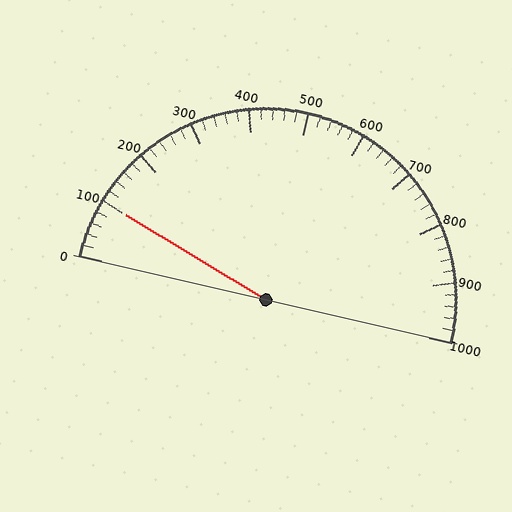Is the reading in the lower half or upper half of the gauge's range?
The reading is in the lower half of the range (0 to 1000).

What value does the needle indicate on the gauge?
The needle indicates approximately 100.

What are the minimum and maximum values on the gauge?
The gauge ranges from 0 to 1000.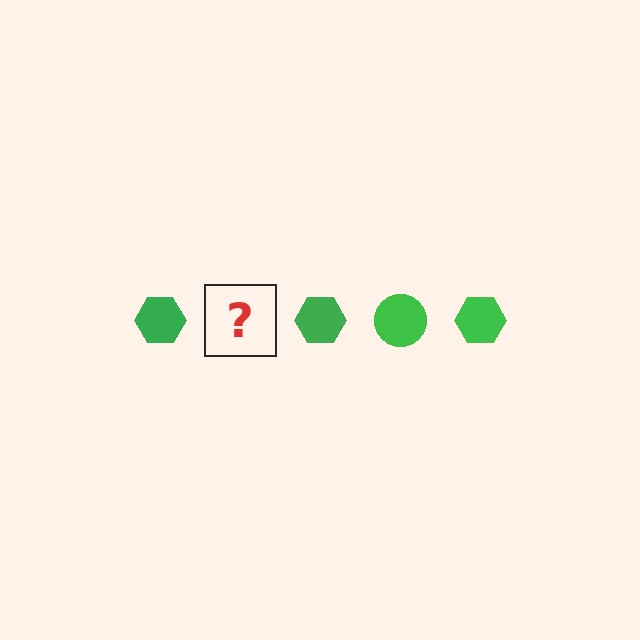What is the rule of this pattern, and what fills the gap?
The rule is that the pattern cycles through hexagon, circle shapes in green. The gap should be filled with a green circle.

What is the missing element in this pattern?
The missing element is a green circle.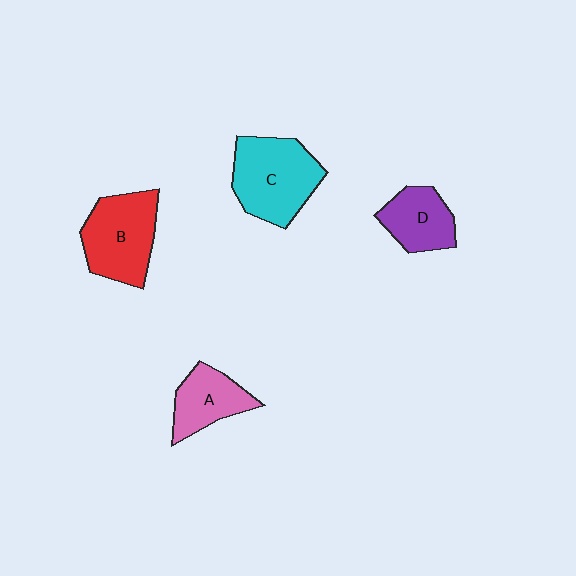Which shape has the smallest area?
Shape D (purple).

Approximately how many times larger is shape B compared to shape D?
Approximately 1.5 times.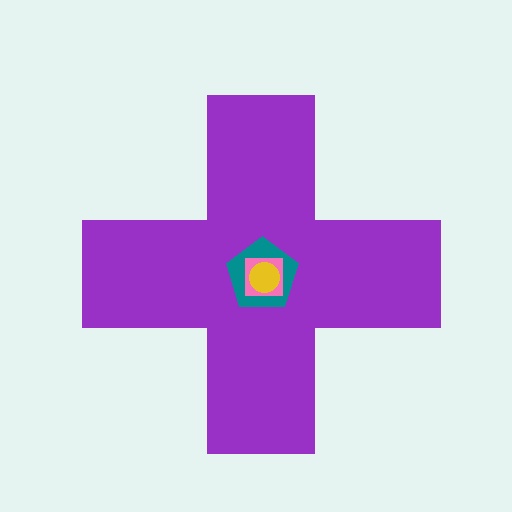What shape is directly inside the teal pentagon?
The pink square.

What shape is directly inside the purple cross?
The teal pentagon.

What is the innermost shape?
The yellow circle.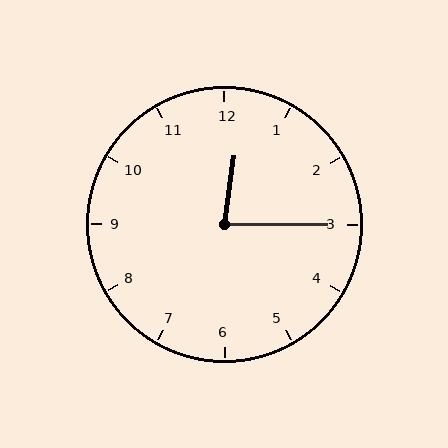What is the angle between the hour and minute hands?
Approximately 82 degrees.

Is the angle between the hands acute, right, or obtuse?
It is acute.